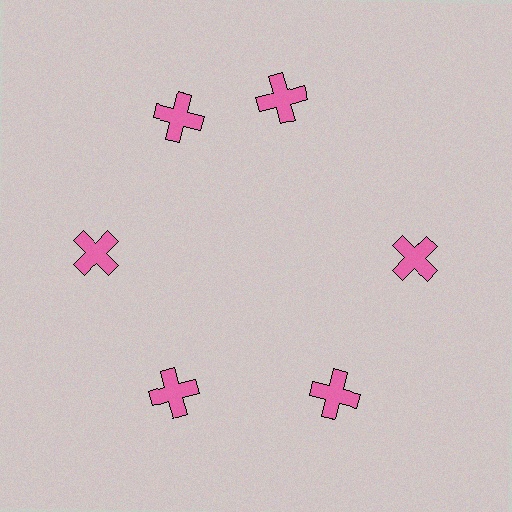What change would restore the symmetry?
The symmetry would be restored by rotating it back into even spacing with its neighbors so that all 6 crosses sit at equal angles and equal distance from the center.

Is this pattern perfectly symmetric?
No. The 6 pink crosses are arranged in a ring, but one element near the 1 o'clock position is rotated out of alignment along the ring, breaking the 6-fold rotational symmetry.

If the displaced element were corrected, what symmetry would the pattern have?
It would have 6-fold rotational symmetry — the pattern would map onto itself every 60 degrees.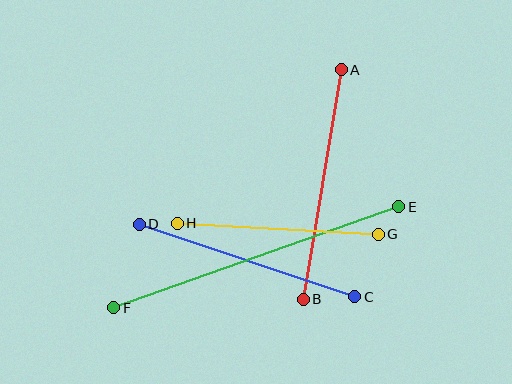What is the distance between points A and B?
The distance is approximately 233 pixels.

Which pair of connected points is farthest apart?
Points E and F are farthest apart.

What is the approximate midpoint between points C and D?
The midpoint is at approximately (247, 261) pixels.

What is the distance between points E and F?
The distance is approximately 302 pixels.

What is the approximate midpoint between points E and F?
The midpoint is at approximately (256, 257) pixels.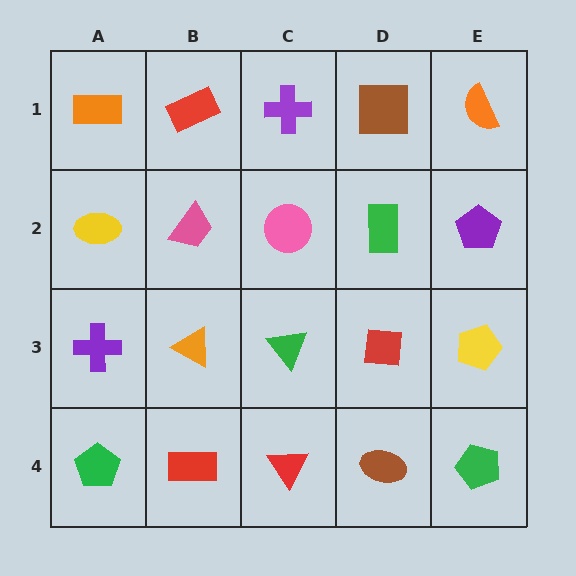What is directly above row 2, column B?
A red rectangle.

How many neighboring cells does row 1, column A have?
2.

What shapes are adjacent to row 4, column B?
An orange triangle (row 3, column B), a green pentagon (row 4, column A), a red triangle (row 4, column C).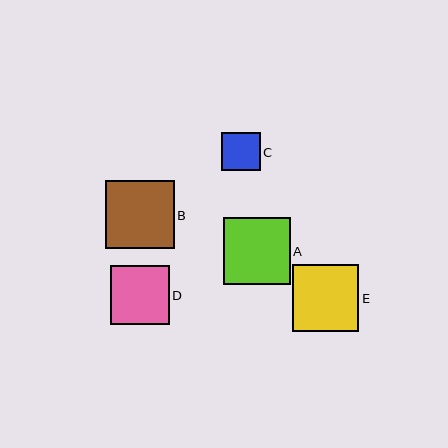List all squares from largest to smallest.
From largest to smallest: B, A, E, D, C.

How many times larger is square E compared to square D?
Square E is approximately 1.1 times the size of square D.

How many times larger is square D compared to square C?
Square D is approximately 1.6 times the size of square C.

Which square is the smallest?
Square C is the smallest with a size of approximately 38 pixels.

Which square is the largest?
Square B is the largest with a size of approximately 68 pixels.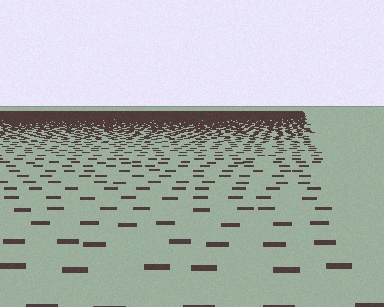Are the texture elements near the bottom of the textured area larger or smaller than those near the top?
Larger. Near the bottom, elements are closer to the viewer and appear at a bigger on-screen size.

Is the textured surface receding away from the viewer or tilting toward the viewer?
The surface is receding away from the viewer. Texture elements get smaller and denser toward the top.